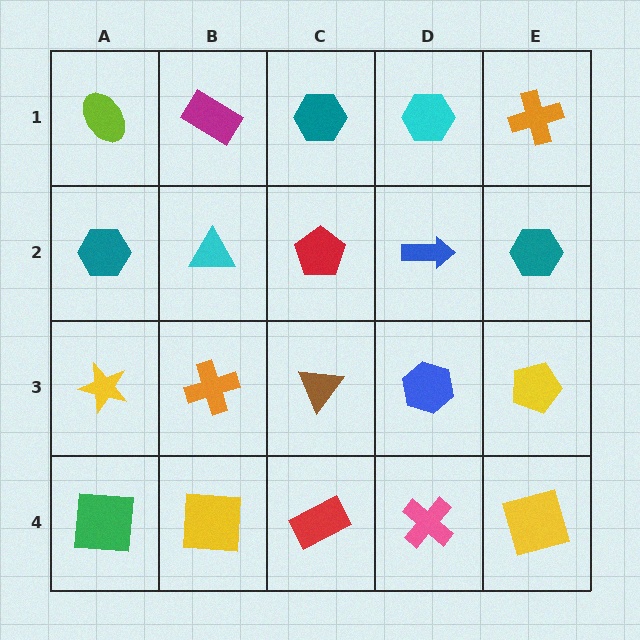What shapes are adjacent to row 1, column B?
A cyan triangle (row 2, column B), a lime ellipse (row 1, column A), a teal hexagon (row 1, column C).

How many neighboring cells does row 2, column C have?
4.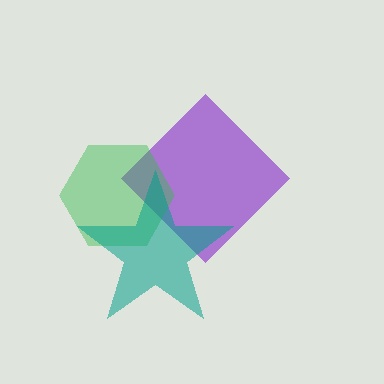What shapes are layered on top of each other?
The layered shapes are: a purple diamond, a green hexagon, a teal star.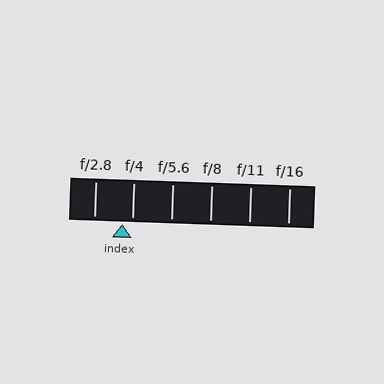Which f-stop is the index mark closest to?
The index mark is closest to f/4.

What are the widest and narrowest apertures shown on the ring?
The widest aperture shown is f/2.8 and the narrowest is f/16.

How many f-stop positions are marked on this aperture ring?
There are 6 f-stop positions marked.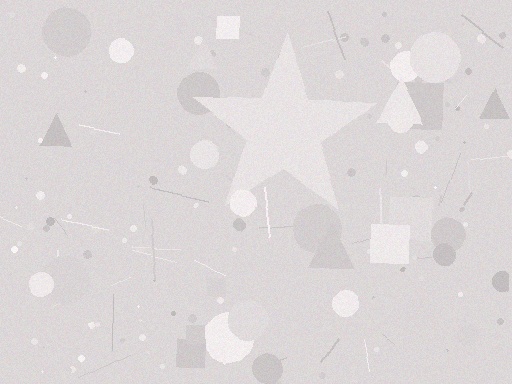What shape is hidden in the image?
A star is hidden in the image.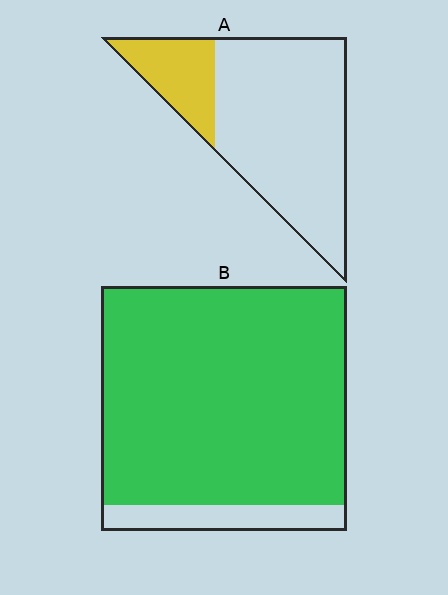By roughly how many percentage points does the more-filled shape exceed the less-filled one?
By roughly 70 percentage points (B over A).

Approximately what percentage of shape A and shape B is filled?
A is approximately 20% and B is approximately 90%.